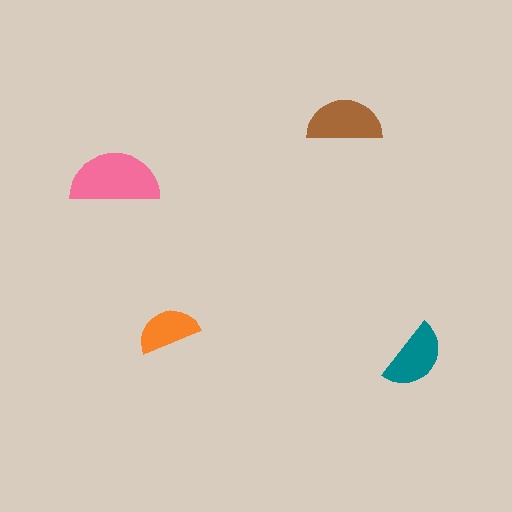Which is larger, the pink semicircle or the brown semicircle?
The pink one.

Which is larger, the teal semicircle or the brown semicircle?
The brown one.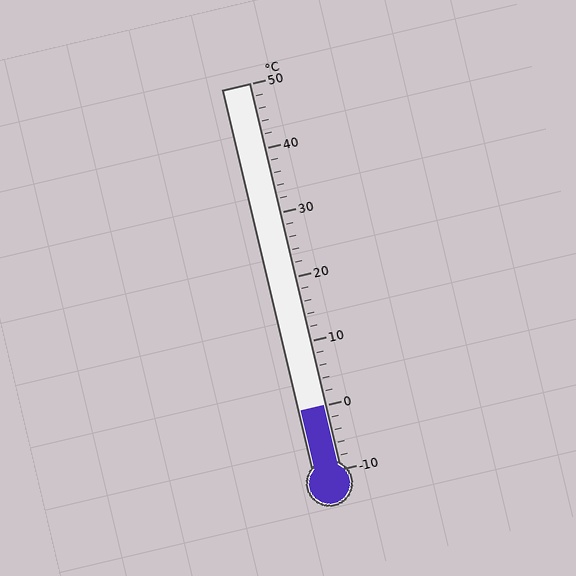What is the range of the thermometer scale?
The thermometer scale ranges from -10°C to 50°C.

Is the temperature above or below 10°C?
The temperature is below 10°C.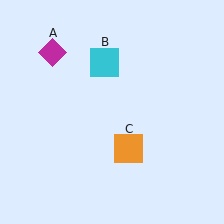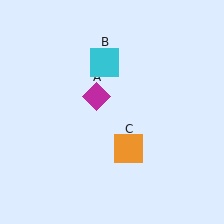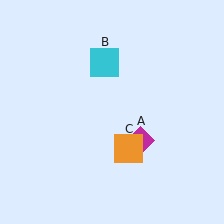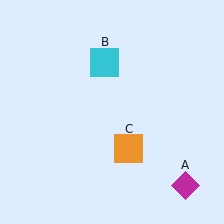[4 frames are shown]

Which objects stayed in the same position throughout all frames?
Cyan square (object B) and orange square (object C) remained stationary.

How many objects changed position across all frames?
1 object changed position: magenta diamond (object A).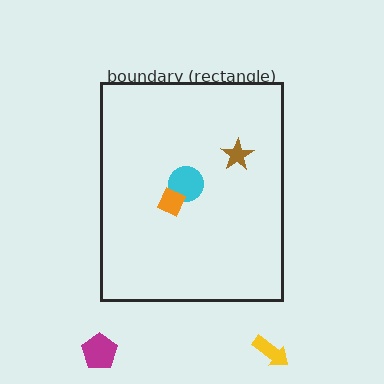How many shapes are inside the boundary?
3 inside, 2 outside.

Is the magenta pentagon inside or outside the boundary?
Outside.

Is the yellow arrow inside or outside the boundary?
Outside.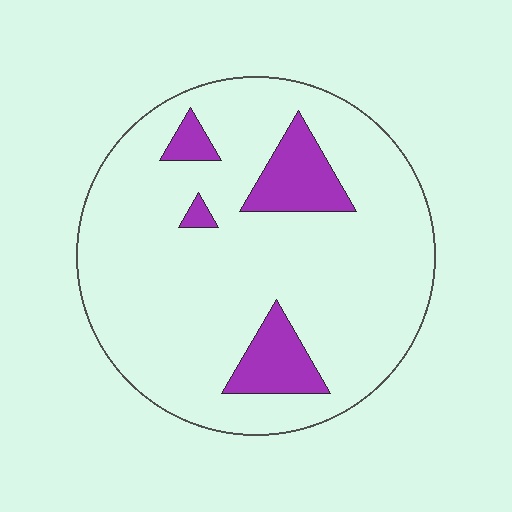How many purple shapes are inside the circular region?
4.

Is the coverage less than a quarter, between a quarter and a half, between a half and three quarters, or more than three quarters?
Less than a quarter.